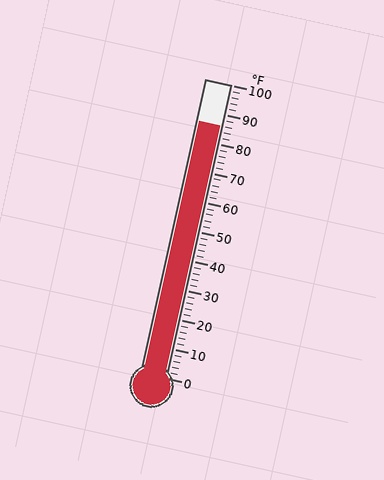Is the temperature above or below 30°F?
The temperature is above 30°F.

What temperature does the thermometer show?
The thermometer shows approximately 86°F.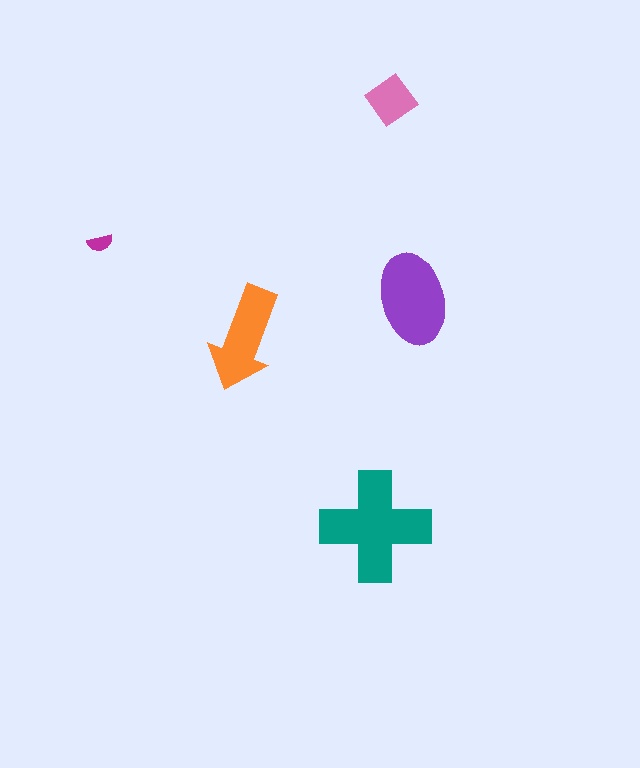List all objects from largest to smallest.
The teal cross, the purple ellipse, the orange arrow, the pink diamond, the magenta semicircle.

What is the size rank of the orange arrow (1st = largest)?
3rd.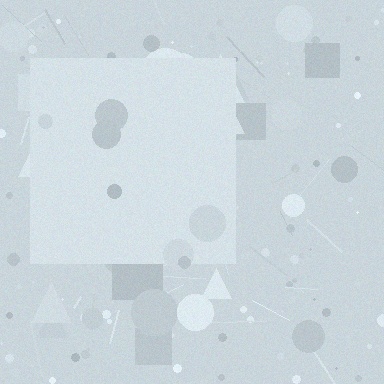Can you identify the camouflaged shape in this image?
The camouflaged shape is a square.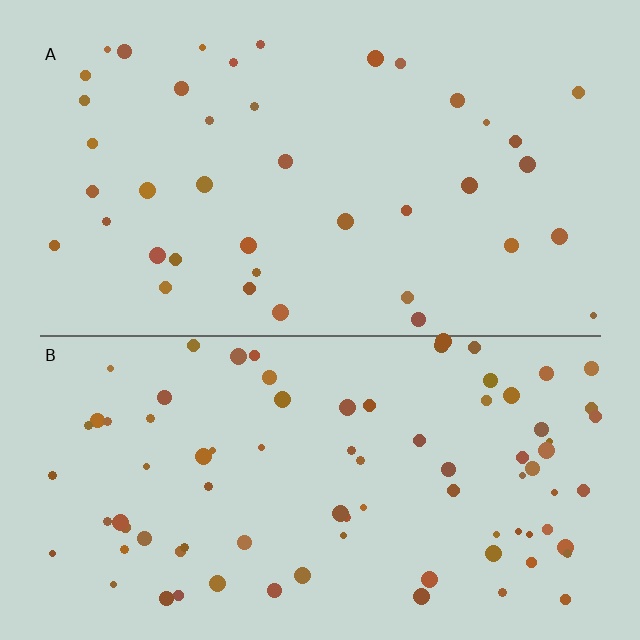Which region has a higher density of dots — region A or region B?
B (the bottom).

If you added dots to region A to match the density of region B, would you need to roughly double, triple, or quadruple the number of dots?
Approximately double.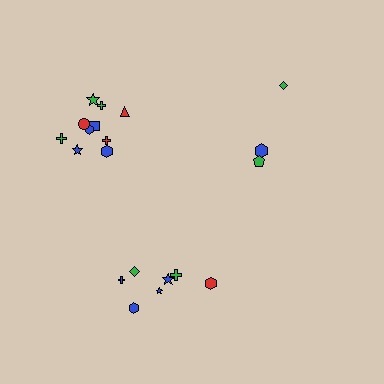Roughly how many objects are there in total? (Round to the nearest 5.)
Roughly 20 objects in total.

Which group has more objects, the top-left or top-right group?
The top-left group.